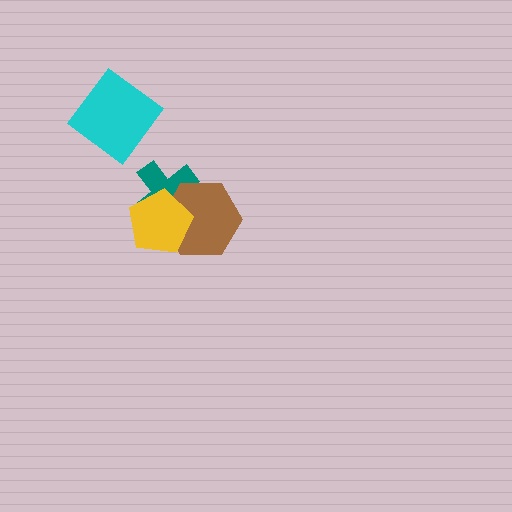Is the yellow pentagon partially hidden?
No, no other shape covers it.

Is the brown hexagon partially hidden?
Yes, it is partially covered by another shape.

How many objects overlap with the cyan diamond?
0 objects overlap with the cyan diamond.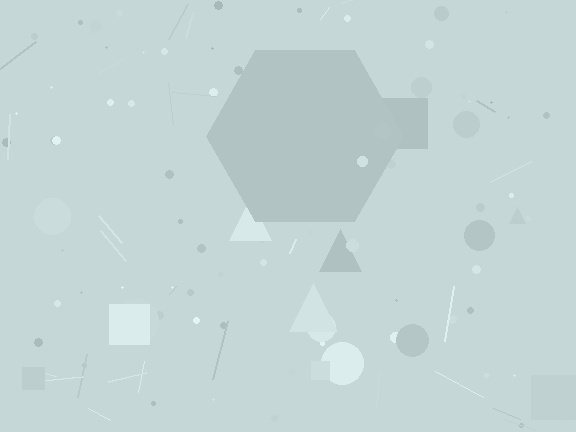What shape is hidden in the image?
A hexagon is hidden in the image.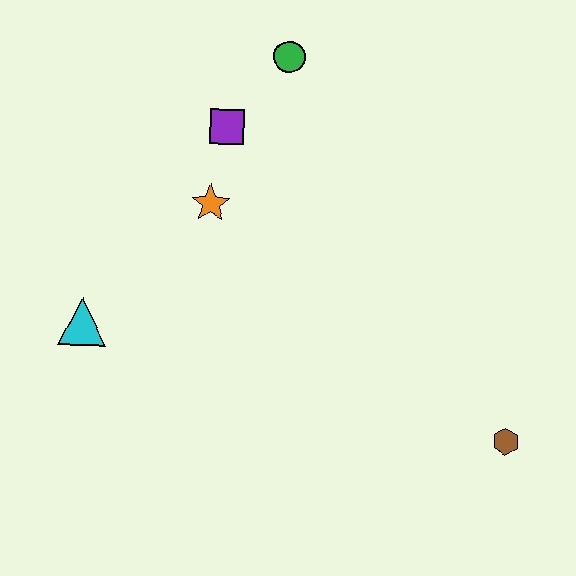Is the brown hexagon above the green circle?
No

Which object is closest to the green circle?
The purple square is closest to the green circle.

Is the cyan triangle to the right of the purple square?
No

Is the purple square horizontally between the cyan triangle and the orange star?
No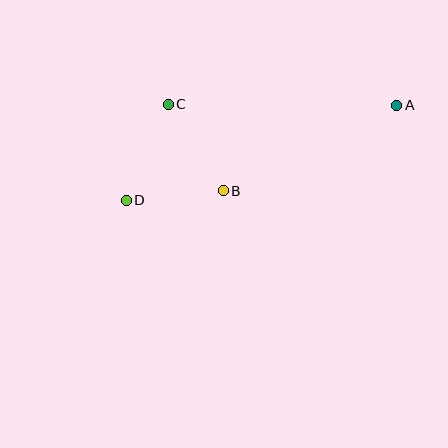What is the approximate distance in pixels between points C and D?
The distance between C and D is approximately 104 pixels.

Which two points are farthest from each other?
Points A and D are farthest from each other.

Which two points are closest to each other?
Points B and D are closest to each other.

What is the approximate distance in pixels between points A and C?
The distance between A and C is approximately 229 pixels.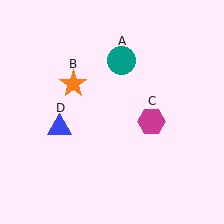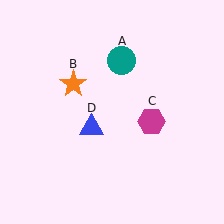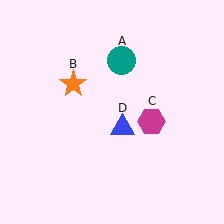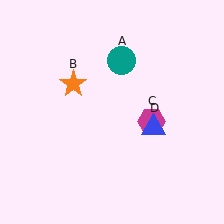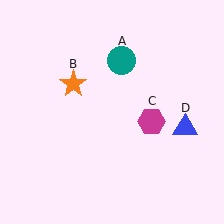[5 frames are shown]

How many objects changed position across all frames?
1 object changed position: blue triangle (object D).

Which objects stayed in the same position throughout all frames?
Teal circle (object A) and orange star (object B) and magenta hexagon (object C) remained stationary.